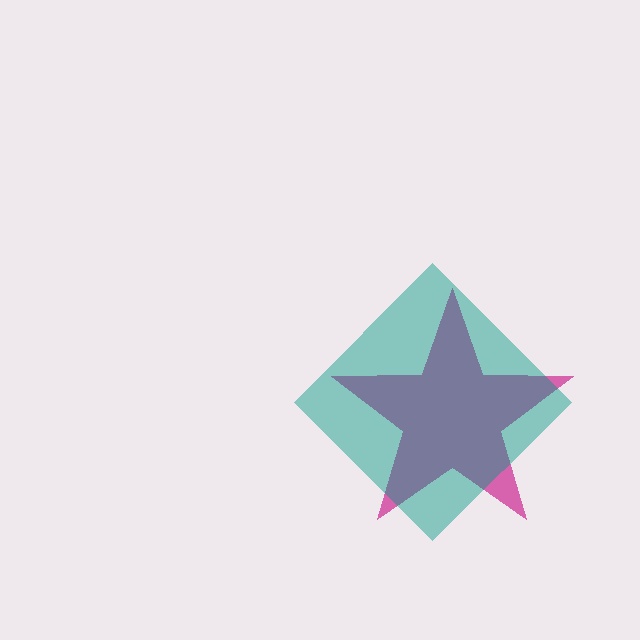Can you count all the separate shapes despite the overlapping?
Yes, there are 2 separate shapes.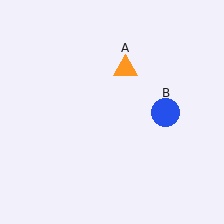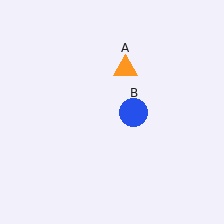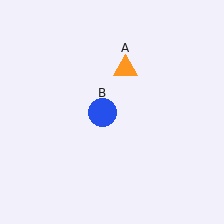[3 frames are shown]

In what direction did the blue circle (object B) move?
The blue circle (object B) moved left.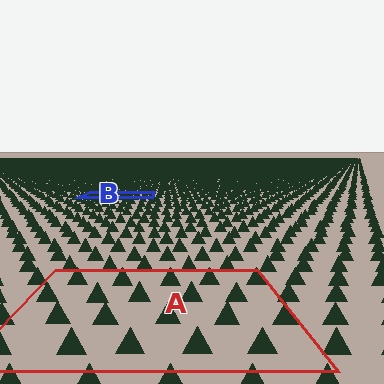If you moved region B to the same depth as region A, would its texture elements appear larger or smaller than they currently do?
They would appear larger. At a closer depth, the same texture elements are projected at a bigger on-screen size.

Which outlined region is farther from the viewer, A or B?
Region B is farther from the viewer — the texture elements inside it appear smaller and more densely packed.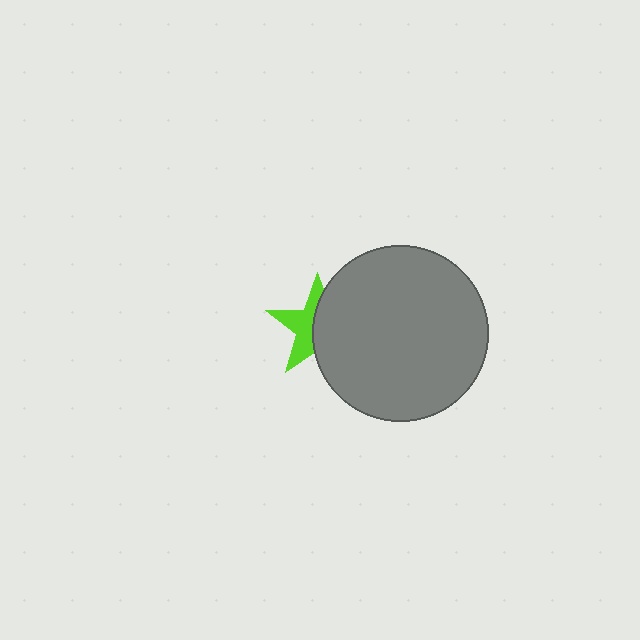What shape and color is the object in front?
The object in front is a gray circle.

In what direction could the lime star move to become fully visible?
The lime star could move left. That would shift it out from behind the gray circle entirely.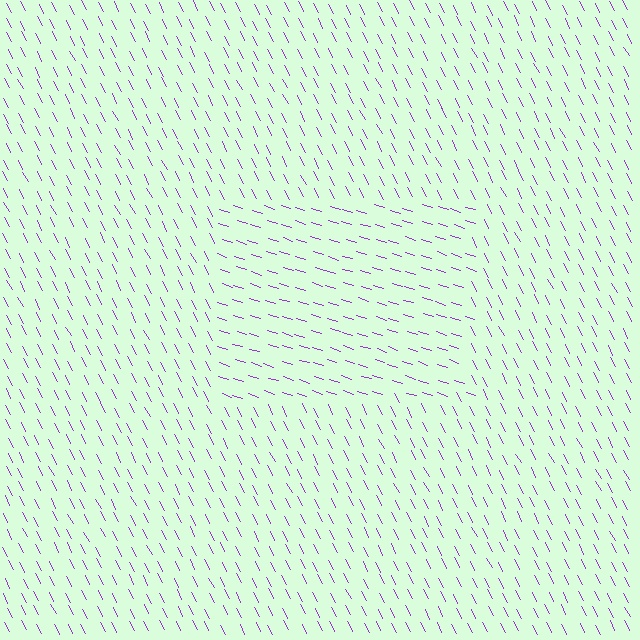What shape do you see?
I see a rectangle.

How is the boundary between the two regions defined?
The boundary is defined purely by a change in line orientation (approximately 45 degrees difference). All lines are the same color and thickness.